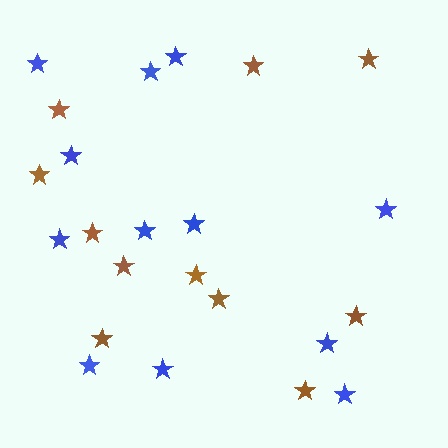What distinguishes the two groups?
There are 2 groups: one group of brown stars (11) and one group of blue stars (12).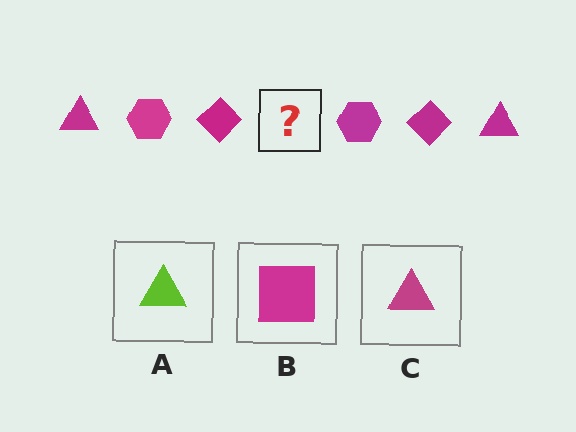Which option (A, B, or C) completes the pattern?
C.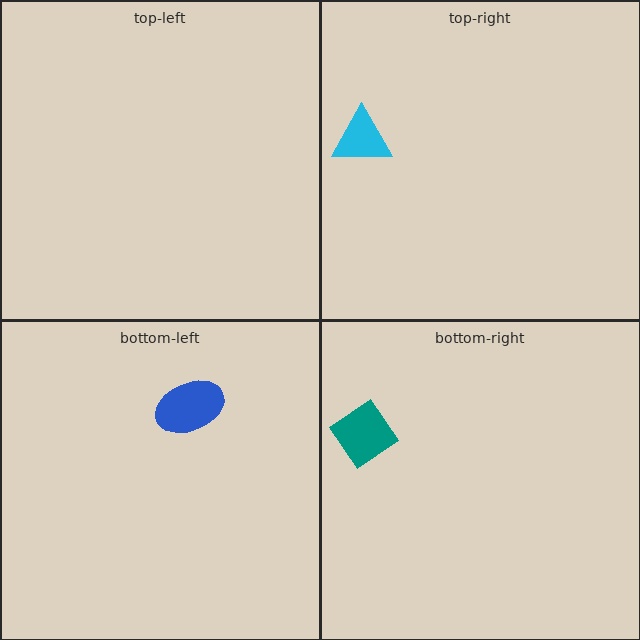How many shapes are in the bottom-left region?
1.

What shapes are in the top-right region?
The cyan triangle.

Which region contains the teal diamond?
The bottom-right region.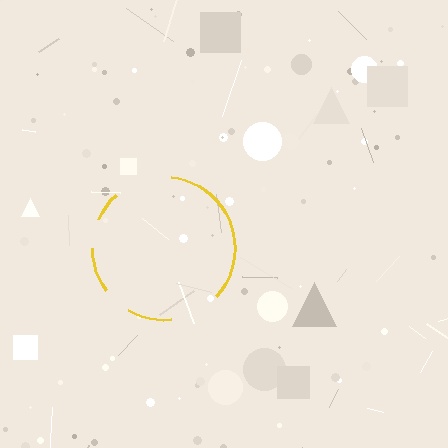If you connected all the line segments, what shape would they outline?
They would outline a circle.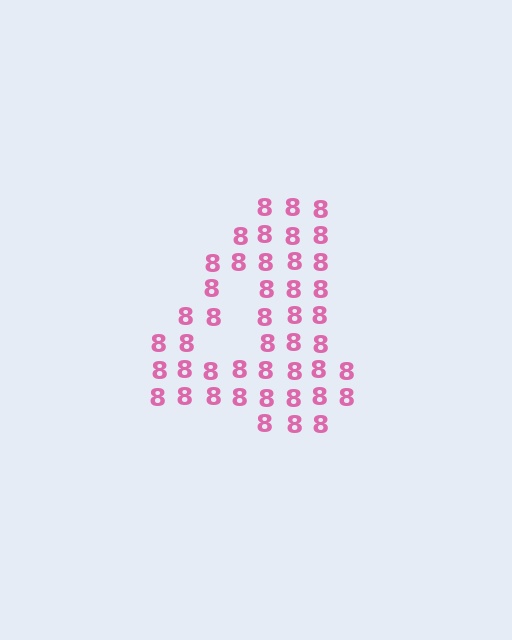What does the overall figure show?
The overall figure shows the digit 4.